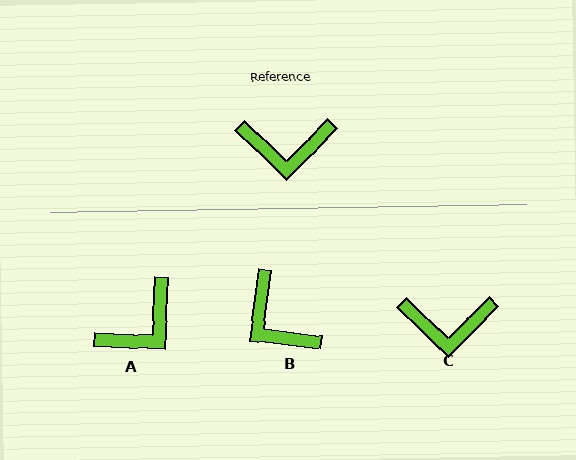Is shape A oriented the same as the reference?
No, it is off by about 42 degrees.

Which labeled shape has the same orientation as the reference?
C.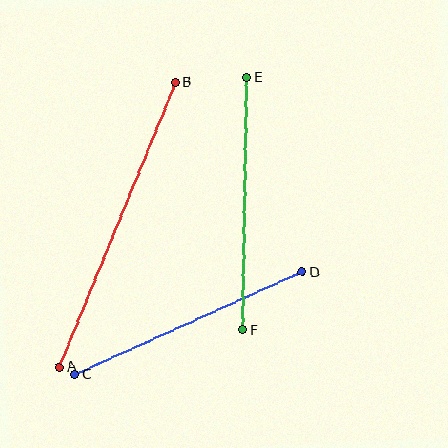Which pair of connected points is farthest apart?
Points A and B are farthest apart.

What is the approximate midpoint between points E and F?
The midpoint is at approximately (245, 204) pixels.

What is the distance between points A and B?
The distance is approximately 308 pixels.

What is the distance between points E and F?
The distance is approximately 253 pixels.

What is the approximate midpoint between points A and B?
The midpoint is at approximately (117, 225) pixels.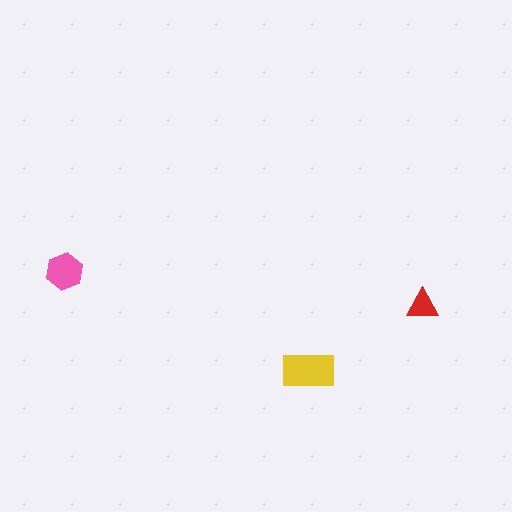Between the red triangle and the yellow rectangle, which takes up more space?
The yellow rectangle.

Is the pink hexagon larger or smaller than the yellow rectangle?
Smaller.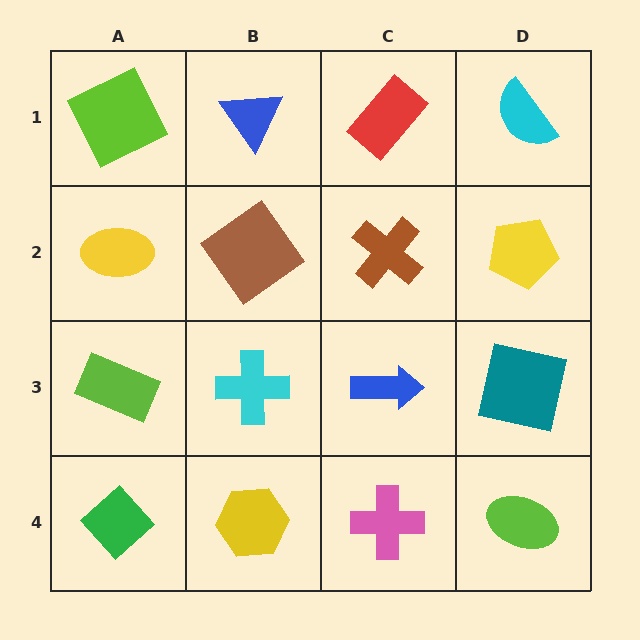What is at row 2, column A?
A yellow ellipse.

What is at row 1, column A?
A lime square.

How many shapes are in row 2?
4 shapes.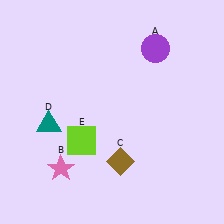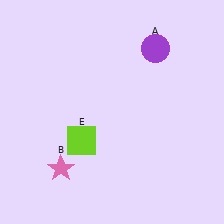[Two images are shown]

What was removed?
The brown diamond (C), the teal triangle (D) were removed in Image 2.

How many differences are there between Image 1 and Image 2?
There are 2 differences between the two images.